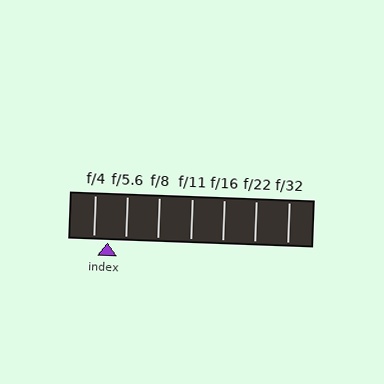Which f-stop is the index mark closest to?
The index mark is closest to f/4.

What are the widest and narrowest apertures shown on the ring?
The widest aperture shown is f/4 and the narrowest is f/32.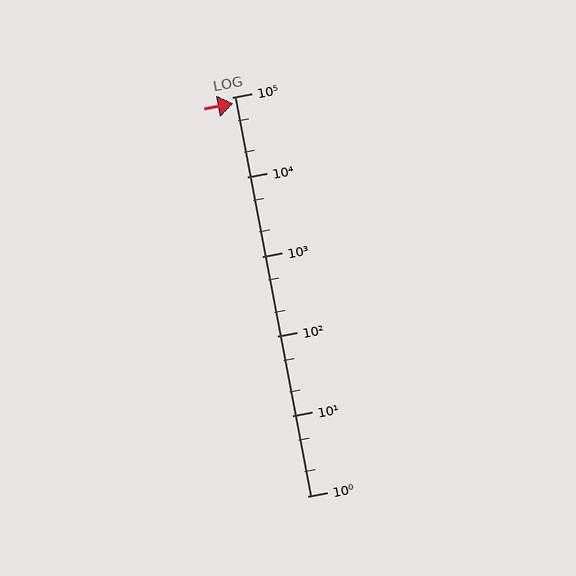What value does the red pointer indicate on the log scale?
The pointer indicates approximately 83000.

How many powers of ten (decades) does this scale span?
The scale spans 5 decades, from 1 to 100000.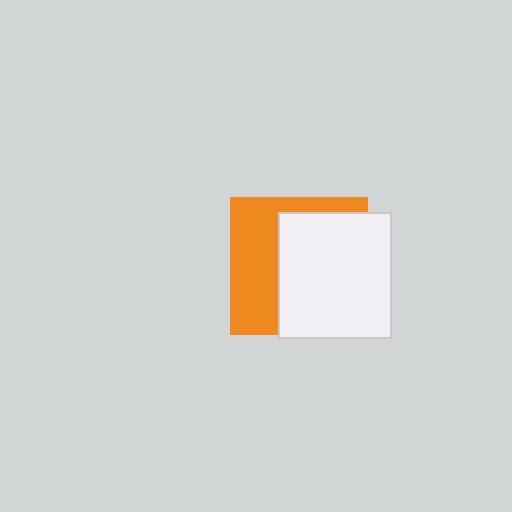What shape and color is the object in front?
The object in front is a white rectangle.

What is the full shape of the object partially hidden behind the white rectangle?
The partially hidden object is an orange square.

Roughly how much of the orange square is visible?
A small part of it is visible (roughly 41%).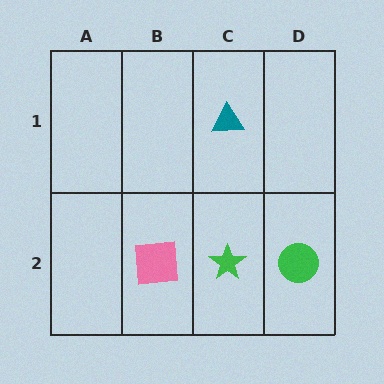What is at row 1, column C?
A teal triangle.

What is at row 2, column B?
A pink square.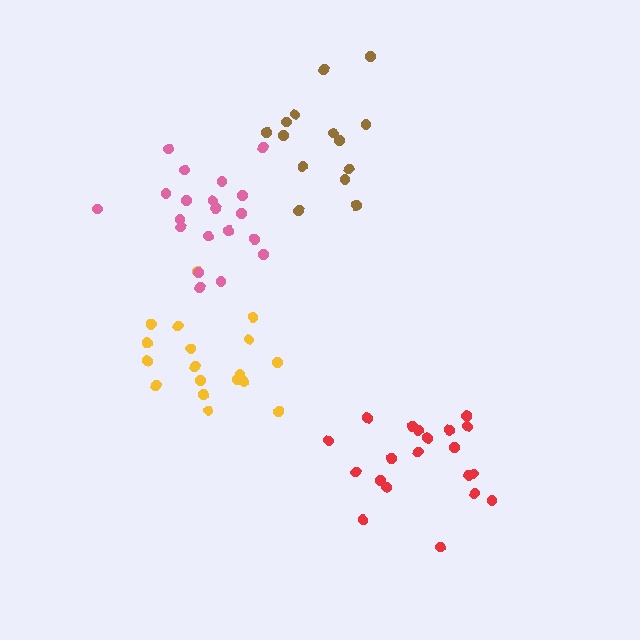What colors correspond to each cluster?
The clusters are colored: yellow, pink, brown, red.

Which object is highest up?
The brown cluster is topmost.